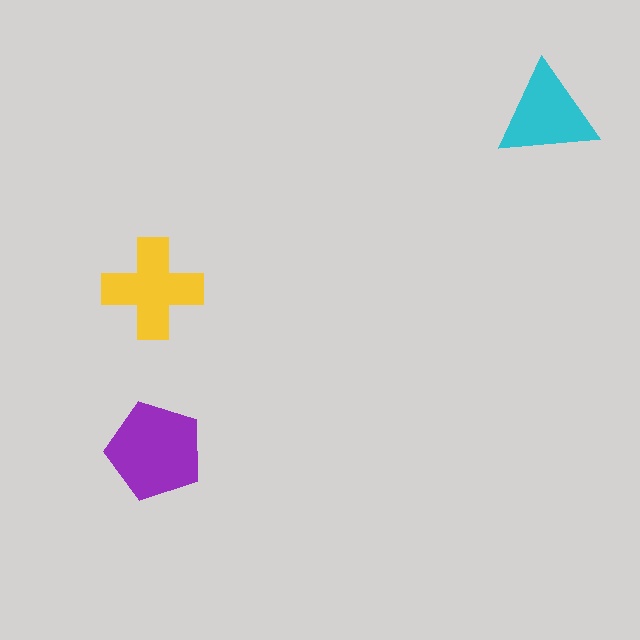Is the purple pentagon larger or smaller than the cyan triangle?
Larger.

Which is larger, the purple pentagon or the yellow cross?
The purple pentagon.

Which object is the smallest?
The cyan triangle.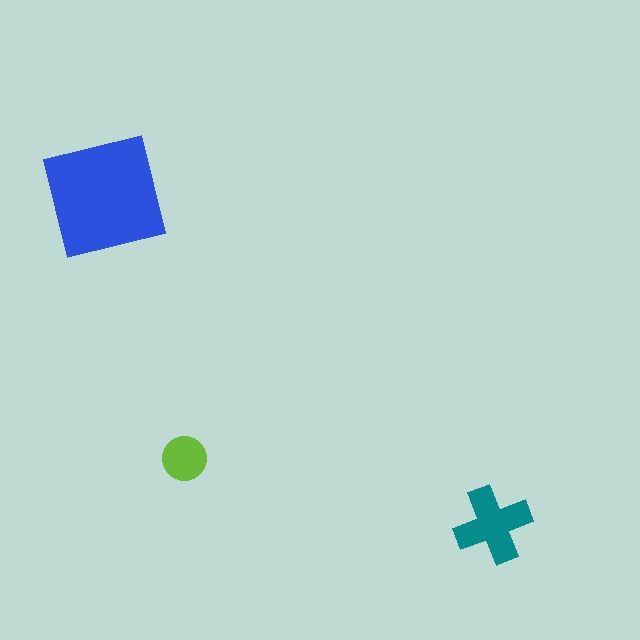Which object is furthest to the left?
The blue square is leftmost.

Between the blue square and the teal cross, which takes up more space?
The blue square.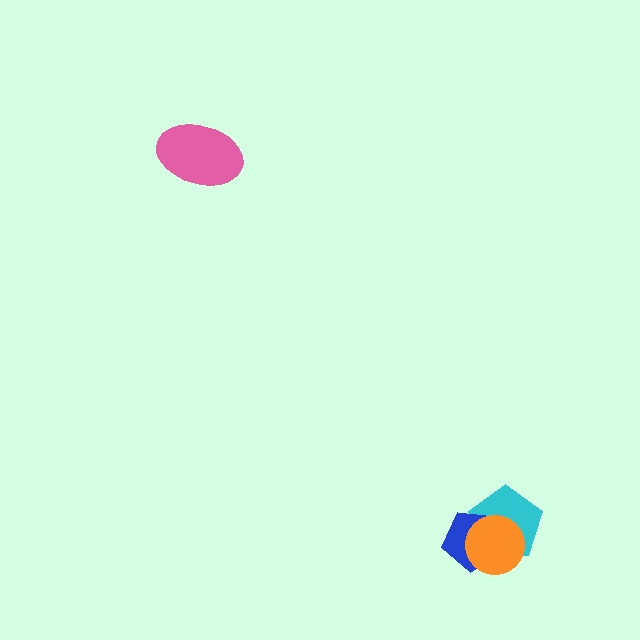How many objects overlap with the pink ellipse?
0 objects overlap with the pink ellipse.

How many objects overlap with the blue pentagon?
2 objects overlap with the blue pentagon.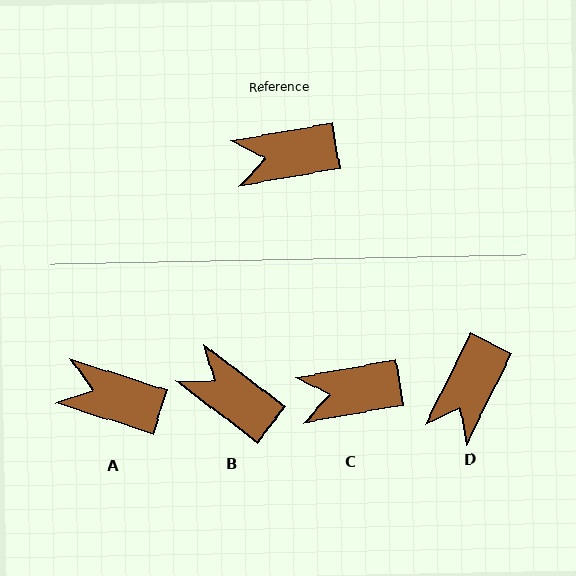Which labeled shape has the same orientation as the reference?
C.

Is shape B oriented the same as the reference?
No, it is off by about 48 degrees.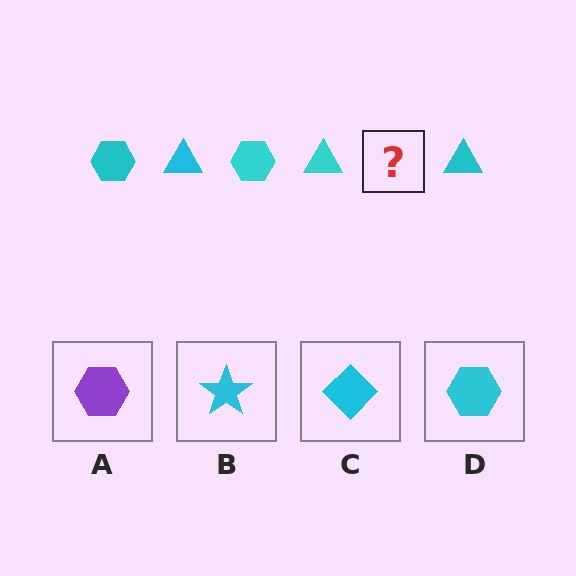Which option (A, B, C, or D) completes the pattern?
D.